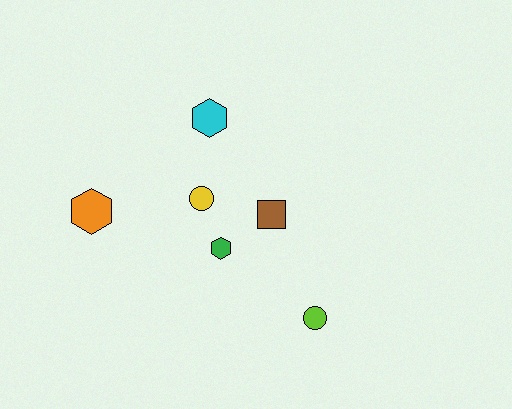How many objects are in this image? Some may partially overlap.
There are 6 objects.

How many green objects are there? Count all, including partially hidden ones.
There is 1 green object.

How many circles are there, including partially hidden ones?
There are 2 circles.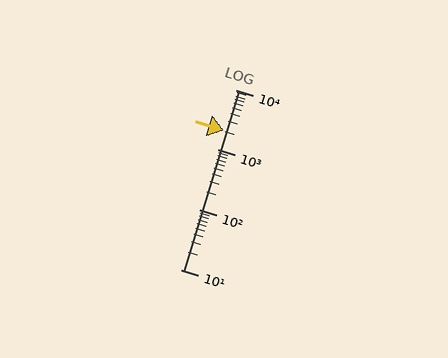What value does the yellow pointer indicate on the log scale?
The pointer indicates approximately 2100.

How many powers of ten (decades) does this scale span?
The scale spans 3 decades, from 10 to 10000.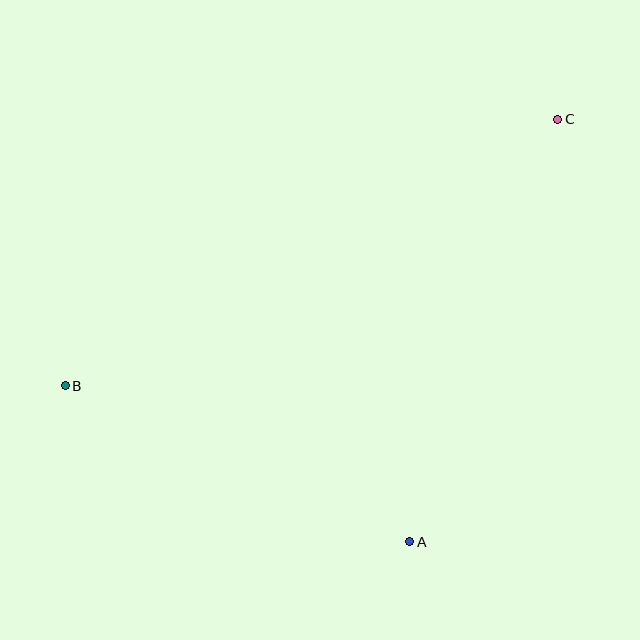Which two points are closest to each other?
Points A and B are closest to each other.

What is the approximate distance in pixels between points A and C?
The distance between A and C is approximately 447 pixels.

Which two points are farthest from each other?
Points B and C are farthest from each other.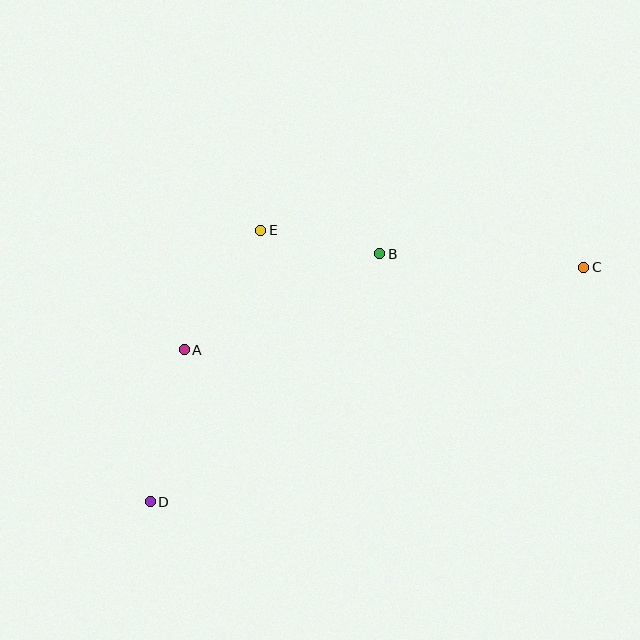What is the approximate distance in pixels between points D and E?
The distance between D and E is approximately 293 pixels.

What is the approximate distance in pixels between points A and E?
The distance between A and E is approximately 142 pixels.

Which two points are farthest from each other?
Points C and D are farthest from each other.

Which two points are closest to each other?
Points B and E are closest to each other.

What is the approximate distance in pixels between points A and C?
The distance between A and C is approximately 408 pixels.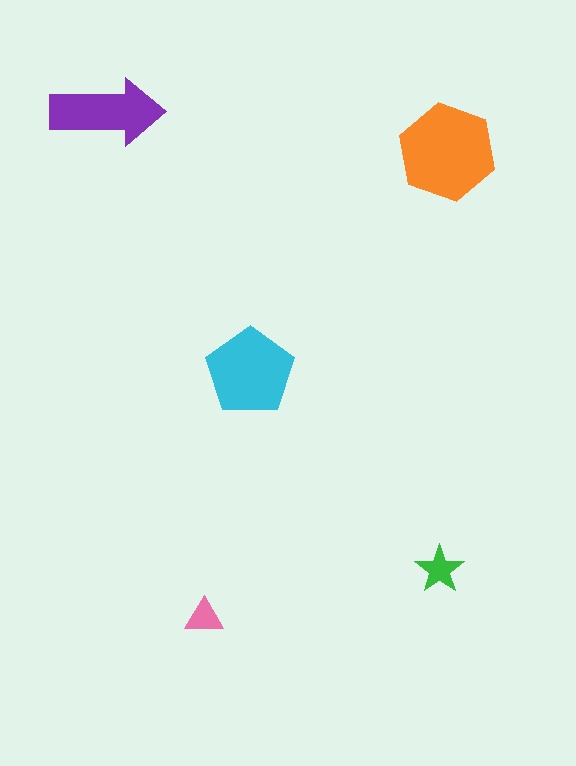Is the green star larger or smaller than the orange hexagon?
Smaller.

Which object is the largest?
The orange hexagon.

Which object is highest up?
The purple arrow is topmost.